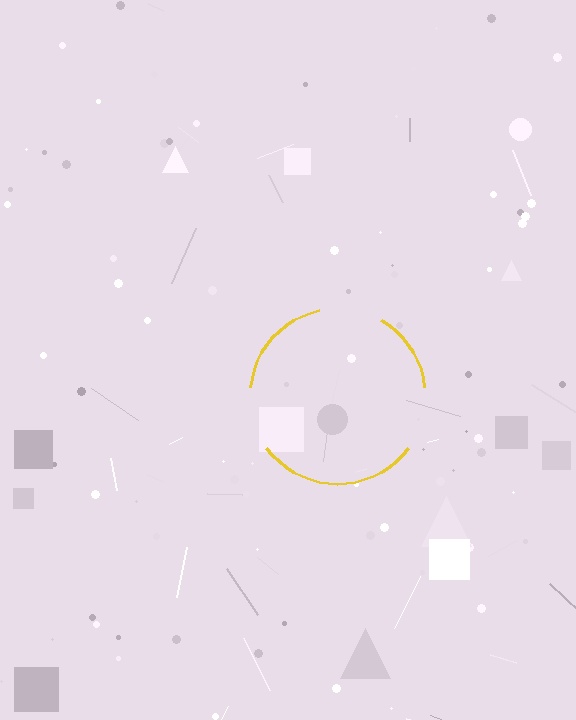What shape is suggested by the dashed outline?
The dashed outline suggests a circle.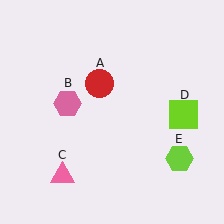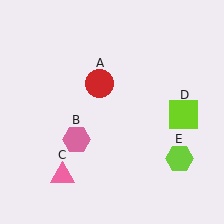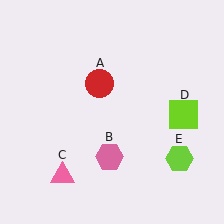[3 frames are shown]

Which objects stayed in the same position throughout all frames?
Red circle (object A) and pink triangle (object C) and lime square (object D) and lime hexagon (object E) remained stationary.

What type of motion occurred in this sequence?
The pink hexagon (object B) rotated counterclockwise around the center of the scene.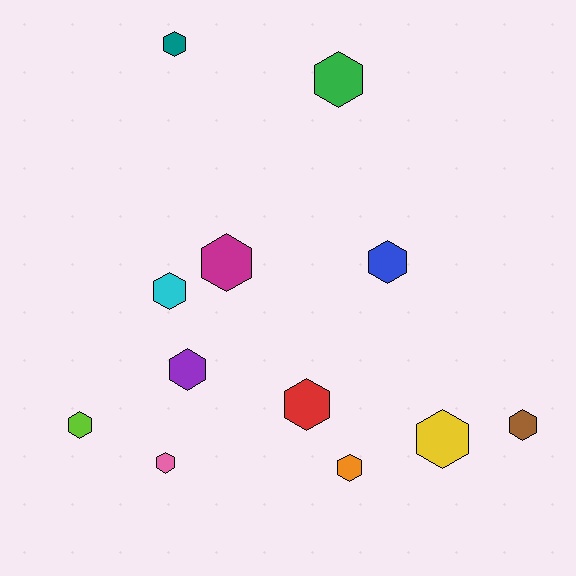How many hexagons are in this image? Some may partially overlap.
There are 12 hexagons.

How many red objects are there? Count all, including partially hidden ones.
There is 1 red object.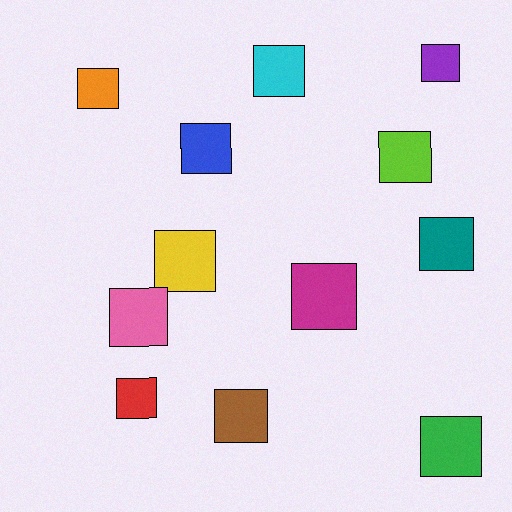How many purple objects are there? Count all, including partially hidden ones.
There is 1 purple object.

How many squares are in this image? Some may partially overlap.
There are 12 squares.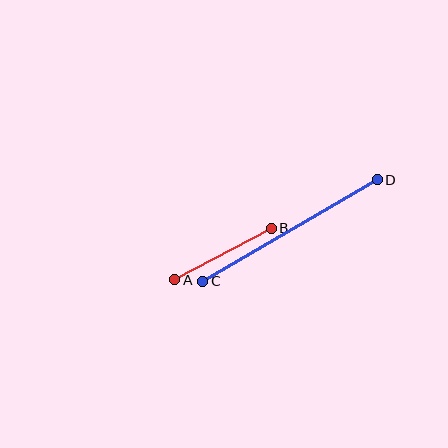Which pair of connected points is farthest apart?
Points C and D are farthest apart.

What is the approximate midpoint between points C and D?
The midpoint is at approximately (290, 231) pixels.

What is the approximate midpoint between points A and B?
The midpoint is at approximately (223, 254) pixels.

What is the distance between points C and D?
The distance is approximately 202 pixels.